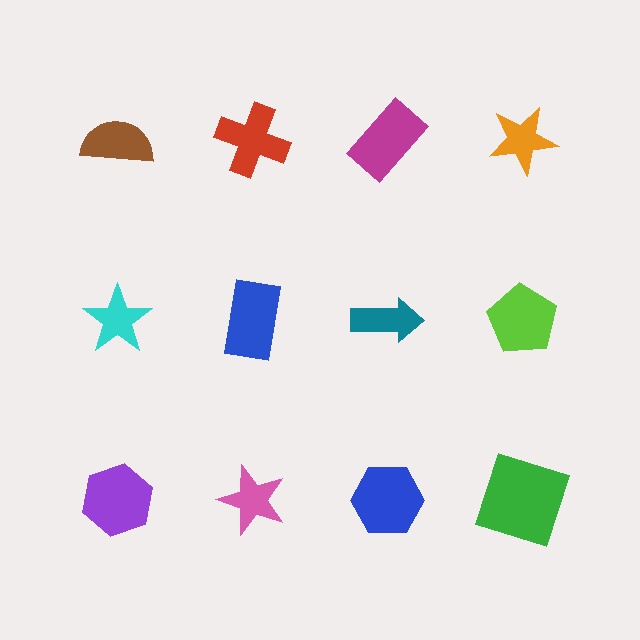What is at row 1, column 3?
A magenta rectangle.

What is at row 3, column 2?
A pink star.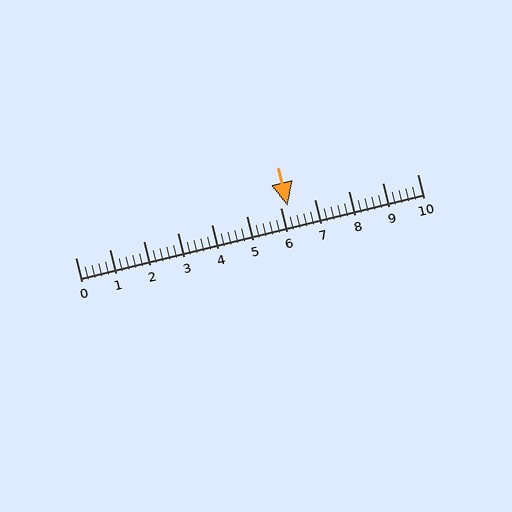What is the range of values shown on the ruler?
The ruler shows values from 0 to 10.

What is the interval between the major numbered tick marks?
The major tick marks are spaced 1 units apart.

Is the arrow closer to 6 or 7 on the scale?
The arrow is closer to 6.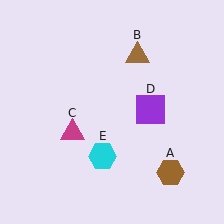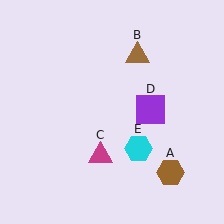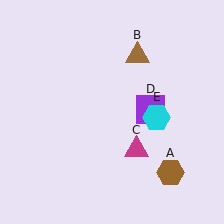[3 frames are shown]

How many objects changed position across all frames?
2 objects changed position: magenta triangle (object C), cyan hexagon (object E).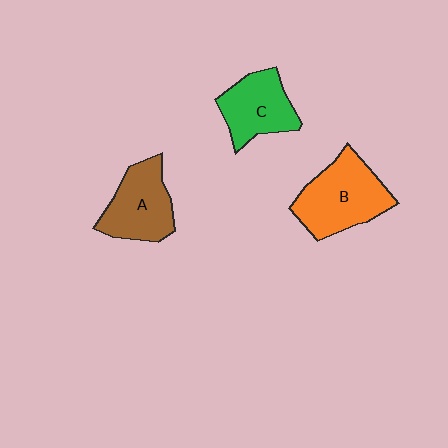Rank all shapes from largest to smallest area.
From largest to smallest: B (orange), A (brown), C (green).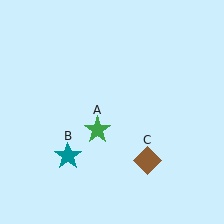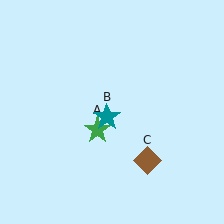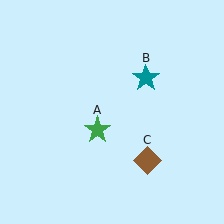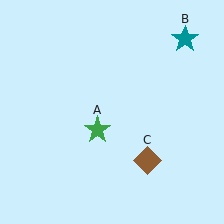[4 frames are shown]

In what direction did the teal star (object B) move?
The teal star (object B) moved up and to the right.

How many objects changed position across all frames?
1 object changed position: teal star (object B).